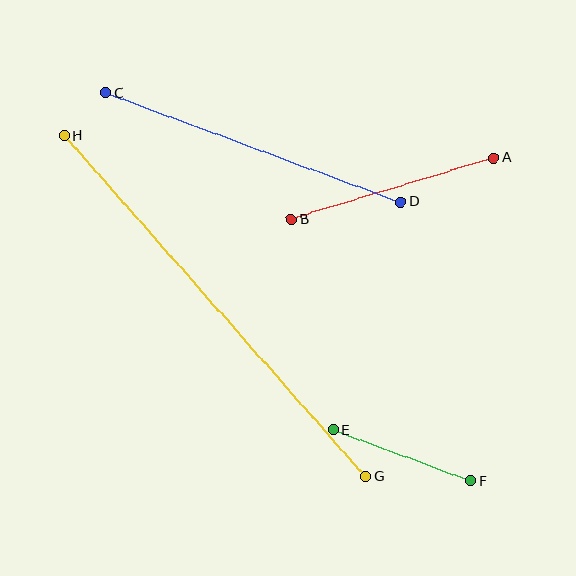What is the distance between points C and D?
The distance is approximately 315 pixels.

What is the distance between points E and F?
The distance is approximately 147 pixels.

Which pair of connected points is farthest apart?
Points G and H are farthest apart.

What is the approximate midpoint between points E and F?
The midpoint is at approximately (402, 455) pixels.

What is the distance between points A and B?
The distance is approximately 212 pixels.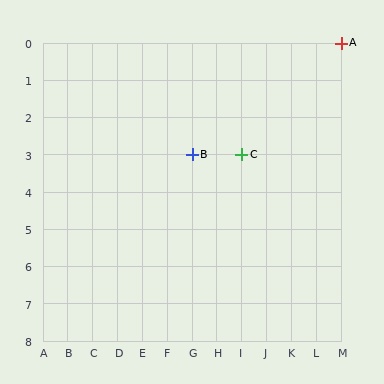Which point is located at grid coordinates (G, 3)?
Point B is at (G, 3).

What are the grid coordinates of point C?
Point C is at grid coordinates (I, 3).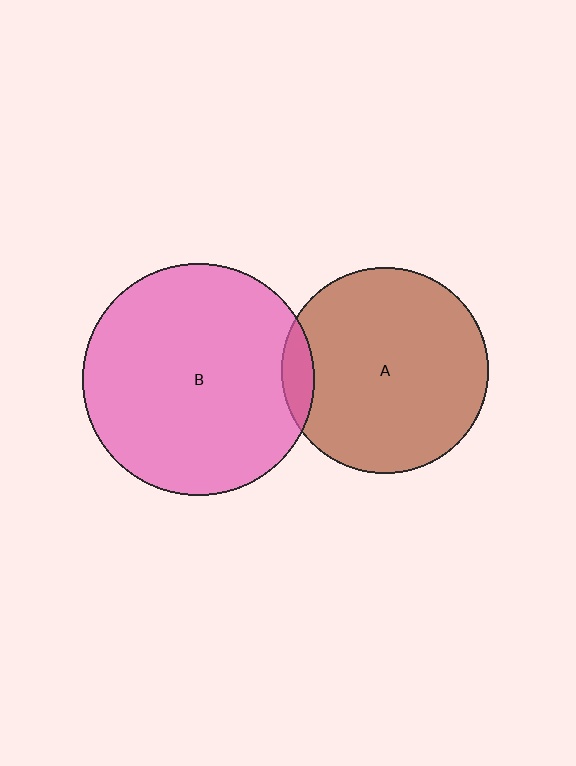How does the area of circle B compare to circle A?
Approximately 1.3 times.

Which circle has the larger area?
Circle B (pink).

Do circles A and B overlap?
Yes.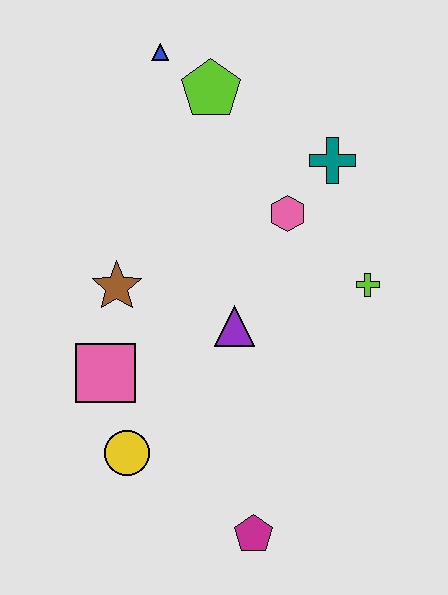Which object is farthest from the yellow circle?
The blue triangle is farthest from the yellow circle.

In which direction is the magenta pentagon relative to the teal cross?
The magenta pentagon is below the teal cross.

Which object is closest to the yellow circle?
The pink square is closest to the yellow circle.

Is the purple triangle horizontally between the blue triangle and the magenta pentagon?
Yes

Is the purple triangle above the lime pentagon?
No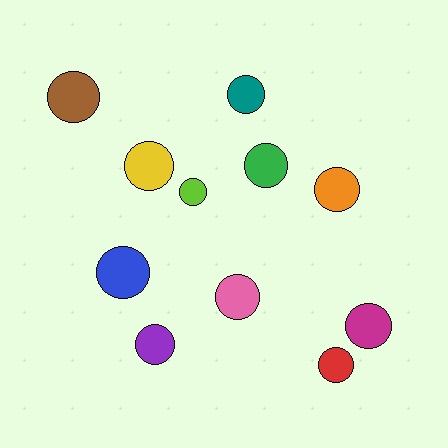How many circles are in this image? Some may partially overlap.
There are 11 circles.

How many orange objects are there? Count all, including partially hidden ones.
There is 1 orange object.